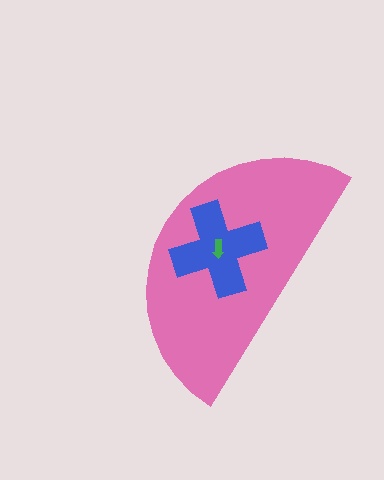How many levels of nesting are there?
3.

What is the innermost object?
The green arrow.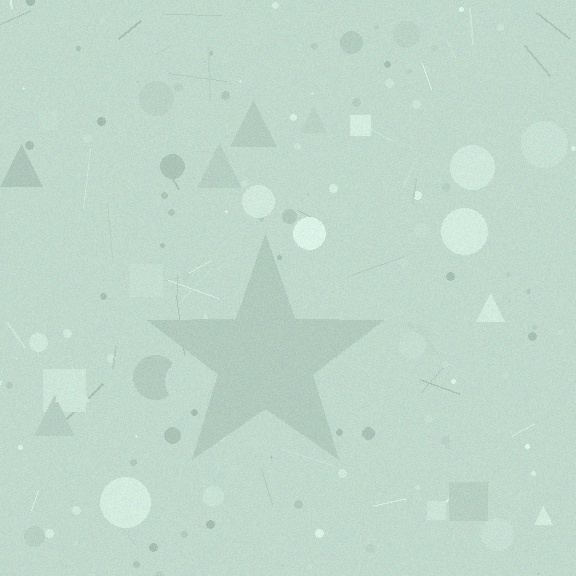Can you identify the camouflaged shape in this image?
The camouflaged shape is a star.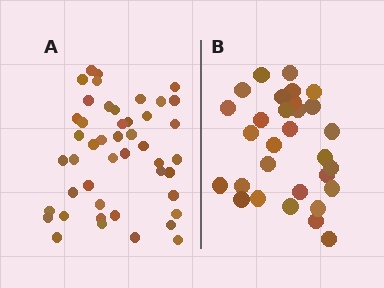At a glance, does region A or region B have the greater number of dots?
Region A (the left region) has more dots.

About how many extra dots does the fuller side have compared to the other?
Region A has approximately 15 more dots than region B.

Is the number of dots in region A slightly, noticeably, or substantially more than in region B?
Region A has substantially more. The ratio is roughly 1.5 to 1.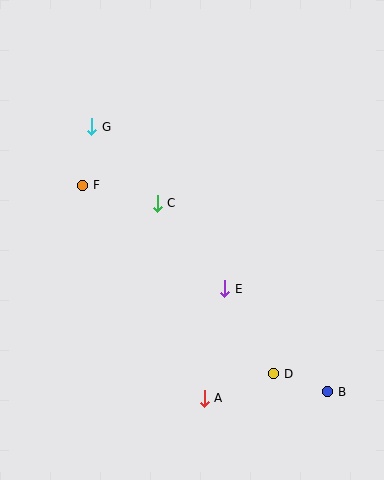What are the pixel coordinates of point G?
Point G is at (92, 127).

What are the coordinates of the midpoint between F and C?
The midpoint between F and C is at (120, 194).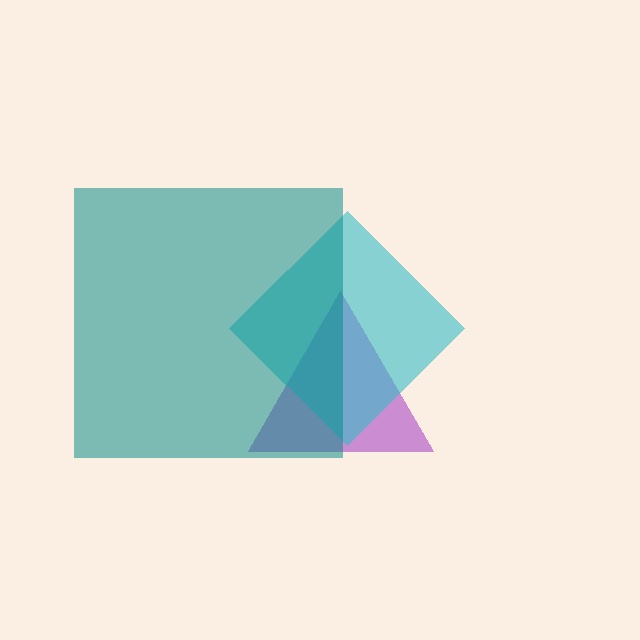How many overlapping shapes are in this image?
There are 3 overlapping shapes in the image.